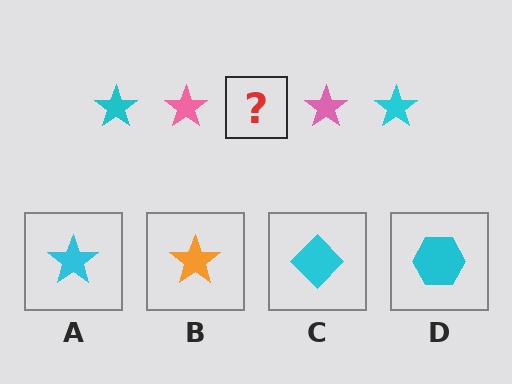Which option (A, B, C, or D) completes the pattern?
A.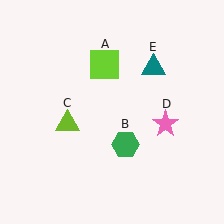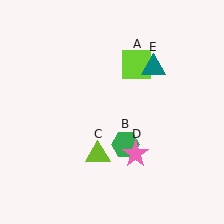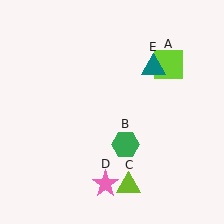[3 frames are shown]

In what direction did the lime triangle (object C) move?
The lime triangle (object C) moved down and to the right.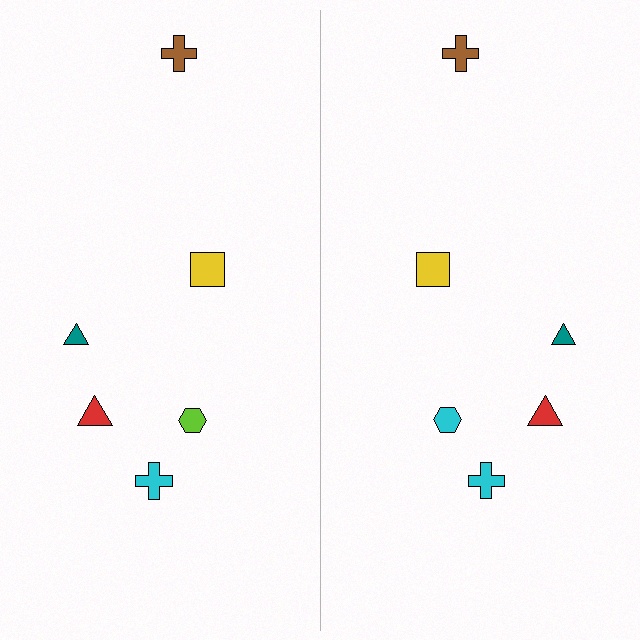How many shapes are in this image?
There are 12 shapes in this image.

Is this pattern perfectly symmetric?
No, the pattern is not perfectly symmetric. The cyan hexagon on the right side breaks the symmetry — its mirror counterpart is lime.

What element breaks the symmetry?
The cyan hexagon on the right side breaks the symmetry — its mirror counterpart is lime.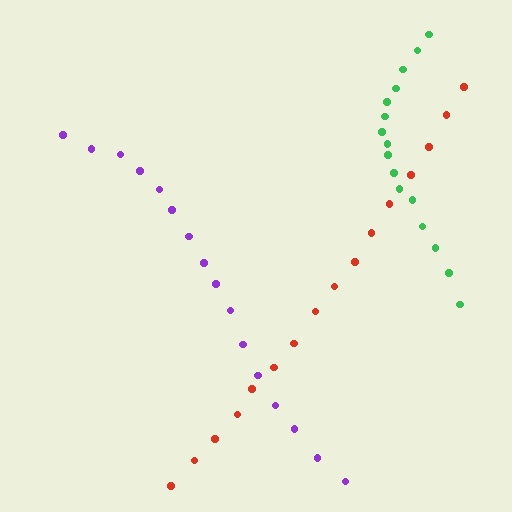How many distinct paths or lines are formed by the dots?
There are 3 distinct paths.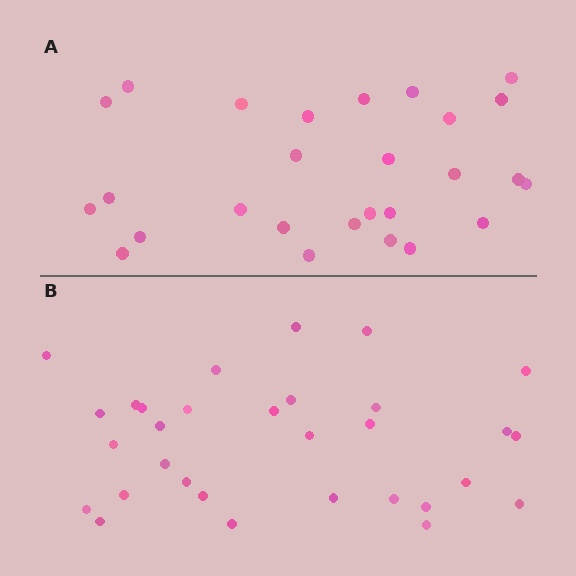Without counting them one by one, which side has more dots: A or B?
Region B (the bottom region) has more dots.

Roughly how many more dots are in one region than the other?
Region B has about 4 more dots than region A.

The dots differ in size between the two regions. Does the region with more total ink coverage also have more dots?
No. Region A has more total ink coverage because its dots are larger, but region B actually contains more individual dots. Total area can be misleading — the number of items is what matters here.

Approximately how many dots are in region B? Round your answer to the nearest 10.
About 30 dots. (The exact count is 31, which rounds to 30.)